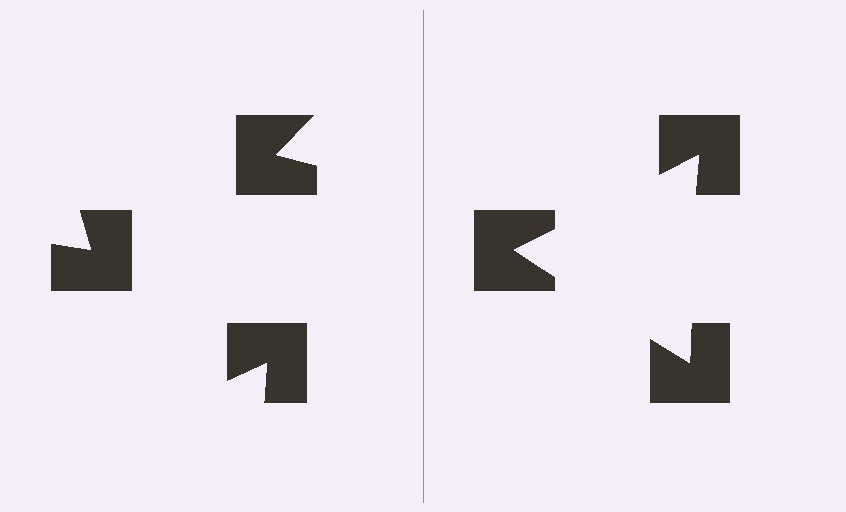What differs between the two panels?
The notched squares are positioned identically on both sides; only the wedge orientations differ. On the right they align to a triangle; on the left they are misaligned.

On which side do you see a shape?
An illusory triangle appears on the right side. On the left side the wedge cuts are rotated, so no coherent shape forms.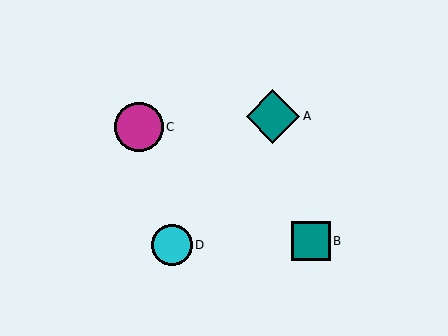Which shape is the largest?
The teal diamond (labeled A) is the largest.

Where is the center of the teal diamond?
The center of the teal diamond is at (273, 116).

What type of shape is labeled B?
Shape B is a teal square.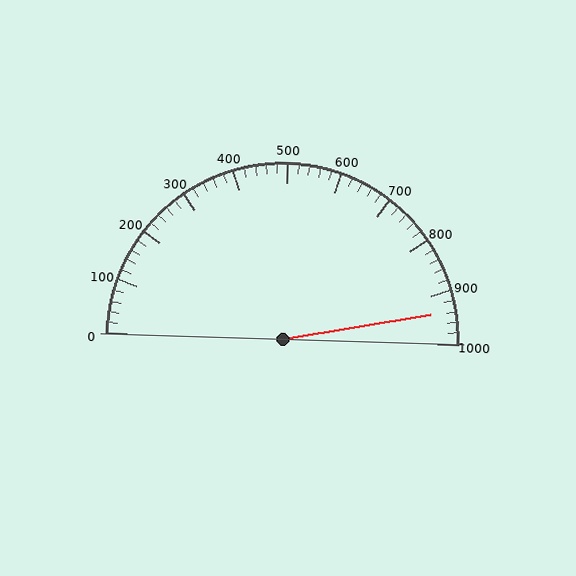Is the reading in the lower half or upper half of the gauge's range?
The reading is in the upper half of the range (0 to 1000).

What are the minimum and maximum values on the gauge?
The gauge ranges from 0 to 1000.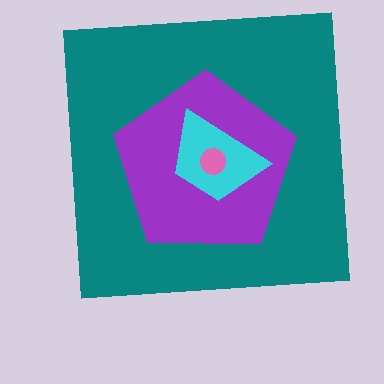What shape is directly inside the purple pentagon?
The cyan trapezoid.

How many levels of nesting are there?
4.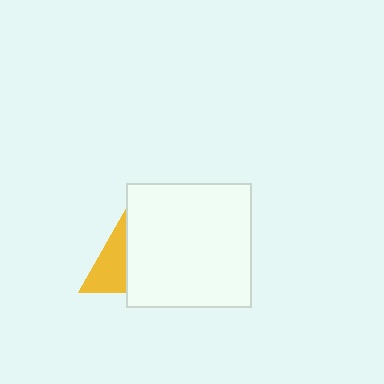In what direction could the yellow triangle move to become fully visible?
The yellow triangle could move left. That would shift it out from behind the white square entirely.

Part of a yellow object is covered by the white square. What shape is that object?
It is a triangle.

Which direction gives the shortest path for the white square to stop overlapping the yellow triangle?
Moving right gives the shortest separation.